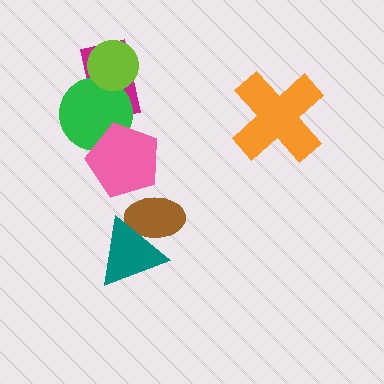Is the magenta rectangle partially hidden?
Yes, it is partially covered by another shape.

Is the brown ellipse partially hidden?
Yes, it is partially covered by another shape.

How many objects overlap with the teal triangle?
1 object overlaps with the teal triangle.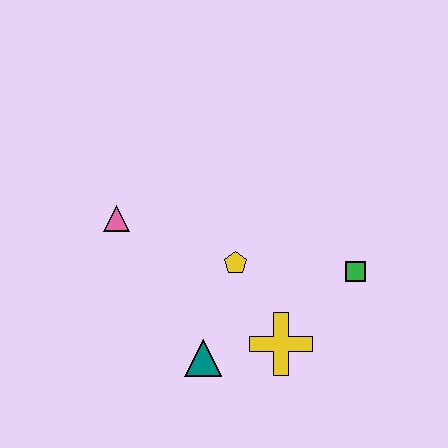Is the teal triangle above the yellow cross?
No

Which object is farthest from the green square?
The pink triangle is farthest from the green square.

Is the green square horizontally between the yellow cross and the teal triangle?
No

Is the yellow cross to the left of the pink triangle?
No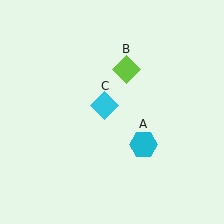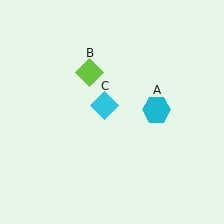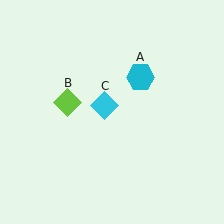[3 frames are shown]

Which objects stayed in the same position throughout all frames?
Cyan diamond (object C) remained stationary.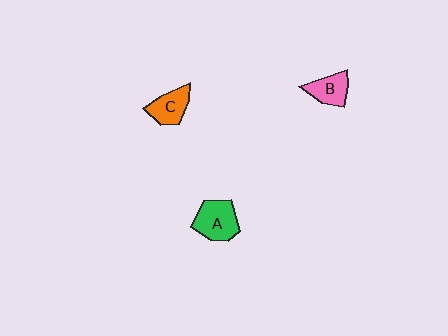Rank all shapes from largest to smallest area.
From largest to smallest: A (green), C (orange), B (pink).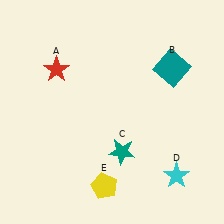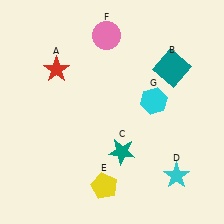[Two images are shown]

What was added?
A pink circle (F), a cyan hexagon (G) were added in Image 2.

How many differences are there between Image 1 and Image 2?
There are 2 differences between the two images.